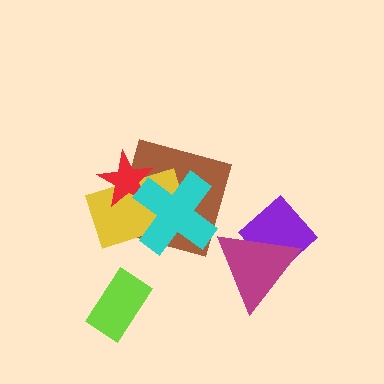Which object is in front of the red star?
The cyan cross is in front of the red star.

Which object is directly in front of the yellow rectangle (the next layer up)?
The red star is directly in front of the yellow rectangle.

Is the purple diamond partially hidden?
Yes, it is partially covered by another shape.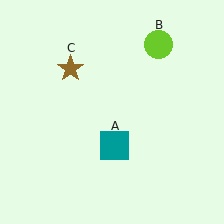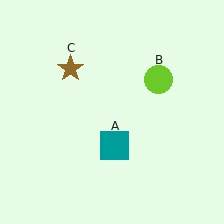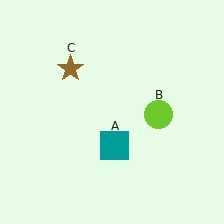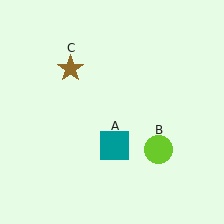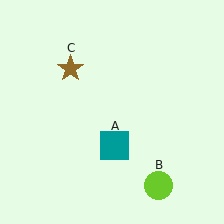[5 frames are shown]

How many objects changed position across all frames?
1 object changed position: lime circle (object B).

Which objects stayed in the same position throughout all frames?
Teal square (object A) and brown star (object C) remained stationary.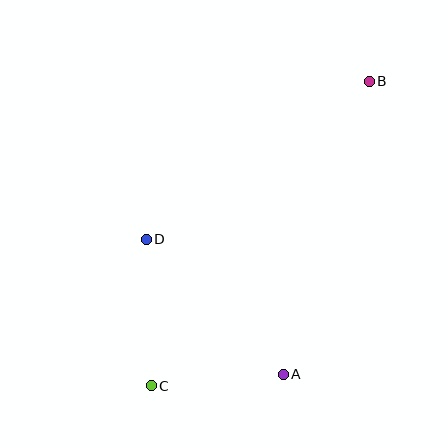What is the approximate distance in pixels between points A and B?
The distance between A and B is approximately 305 pixels.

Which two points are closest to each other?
Points A and C are closest to each other.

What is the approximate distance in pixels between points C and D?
The distance between C and D is approximately 147 pixels.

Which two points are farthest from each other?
Points B and C are farthest from each other.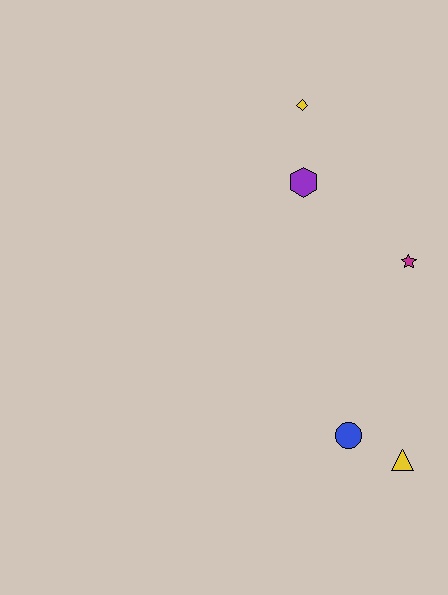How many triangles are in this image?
There is 1 triangle.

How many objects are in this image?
There are 5 objects.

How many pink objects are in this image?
There are no pink objects.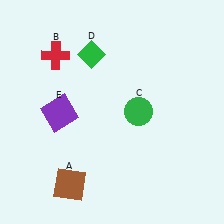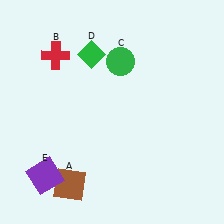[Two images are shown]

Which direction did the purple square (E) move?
The purple square (E) moved down.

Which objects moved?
The objects that moved are: the green circle (C), the purple square (E).